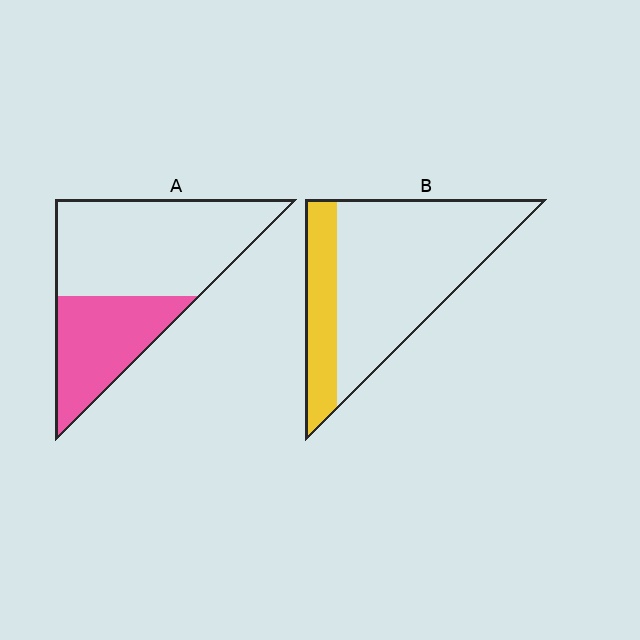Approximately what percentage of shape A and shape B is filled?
A is approximately 35% and B is approximately 25%.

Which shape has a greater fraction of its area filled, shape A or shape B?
Shape A.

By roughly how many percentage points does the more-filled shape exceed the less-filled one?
By roughly 10 percentage points (A over B).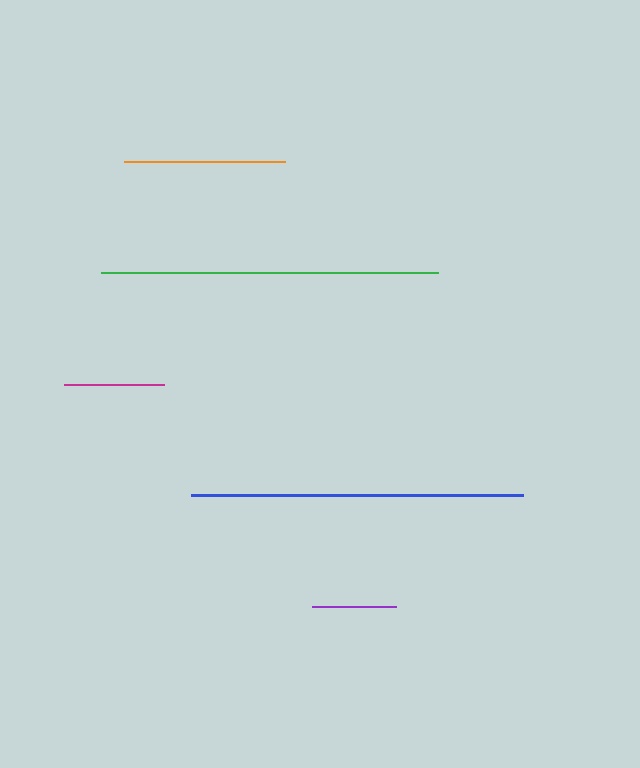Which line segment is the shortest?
The purple line is the shortest at approximately 84 pixels.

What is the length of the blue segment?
The blue segment is approximately 332 pixels long.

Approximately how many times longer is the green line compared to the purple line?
The green line is approximately 4.0 times the length of the purple line.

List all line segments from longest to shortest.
From longest to shortest: green, blue, orange, magenta, purple.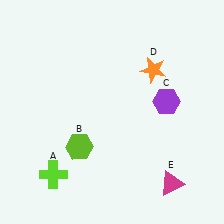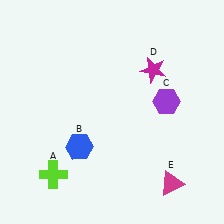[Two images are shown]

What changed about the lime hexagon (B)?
In Image 1, B is lime. In Image 2, it changed to blue.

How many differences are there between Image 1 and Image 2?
There are 2 differences between the two images.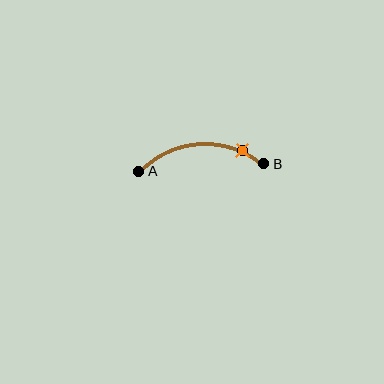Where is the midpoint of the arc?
The arc midpoint is the point on the curve farthest from the straight line joining A and B. It sits above that line.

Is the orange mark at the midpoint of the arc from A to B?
No. The orange mark lies on the arc but is closer to endpoint B. The arc midpoint would be at the point on the curve equidistant along the arc from both A and B.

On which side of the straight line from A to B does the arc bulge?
The arc bulges above the straight line connecting A and B.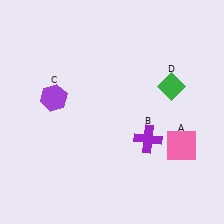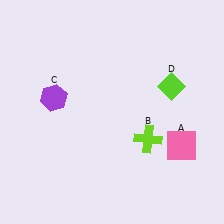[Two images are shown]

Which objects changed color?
B changed from purple to lime. D changed from green to lime.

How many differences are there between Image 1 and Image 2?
There are 2 differences between the two images.